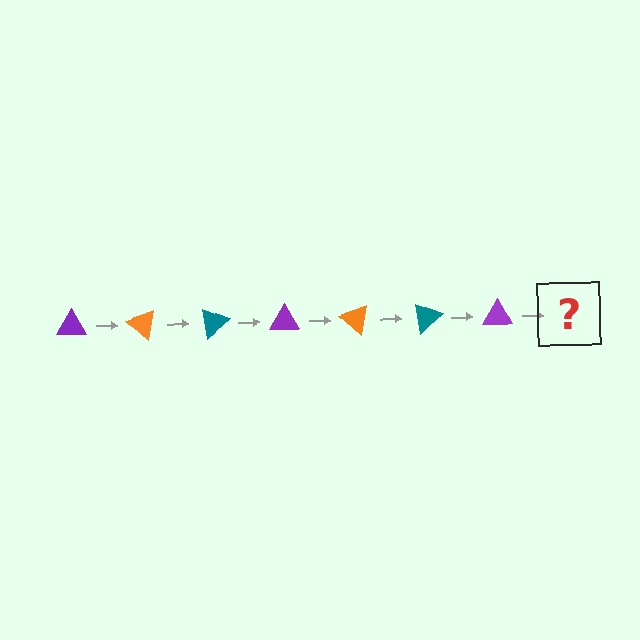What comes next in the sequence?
The next element should be an orange triangle, rotated 280 degrees from the start.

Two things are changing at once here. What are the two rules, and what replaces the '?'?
The two rules are that it rotates 40 degrees each step and the color cycles through purple, orange, and teal. The '?' should be an orange triangle, rotated 280 degrees from the start.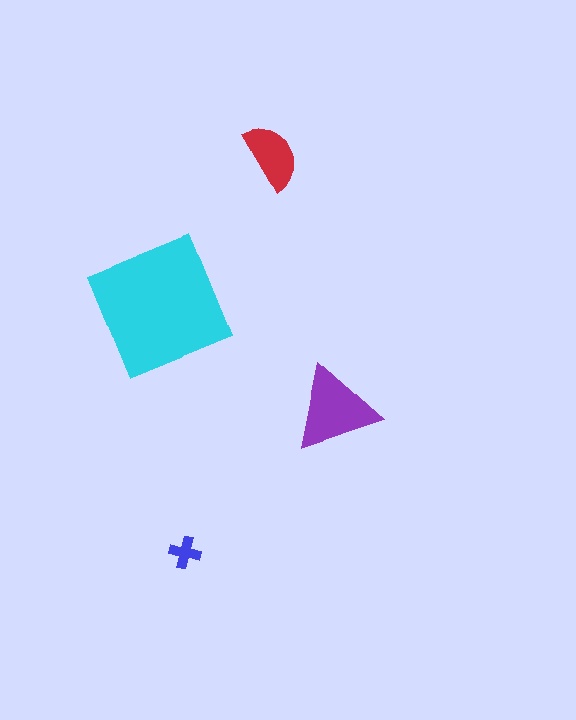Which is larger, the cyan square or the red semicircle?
The cyan square.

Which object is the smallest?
The blue cross.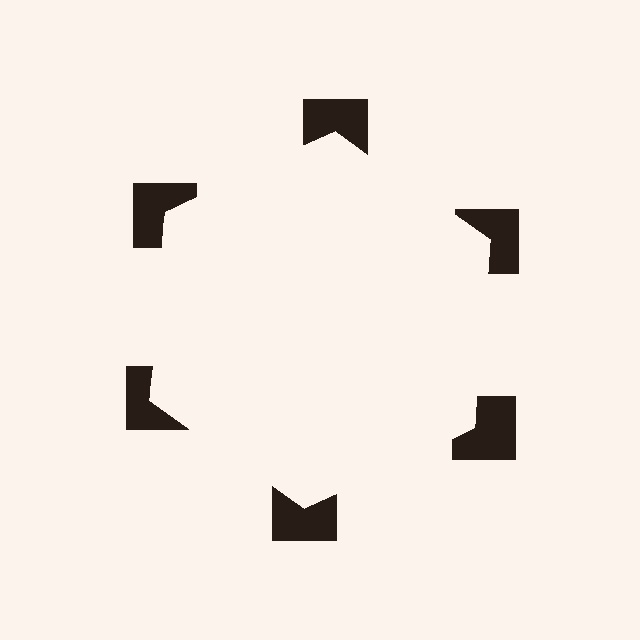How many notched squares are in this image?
There are 6 — one at each vertex of the illusory hexagon.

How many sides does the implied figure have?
6 sides.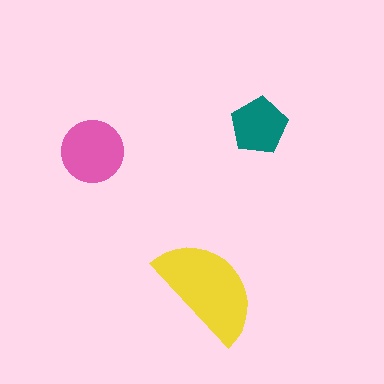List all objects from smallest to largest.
The teal pentagon, the pink circle, the yellow semicircle.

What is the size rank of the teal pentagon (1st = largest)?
3rd.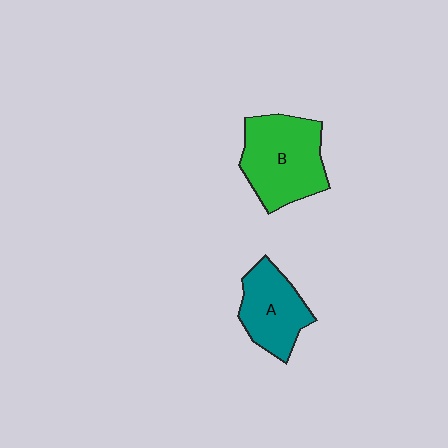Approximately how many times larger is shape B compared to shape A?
Approximately 1.4 times.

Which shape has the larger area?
Shape B (green).